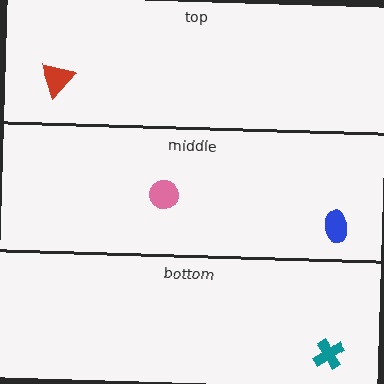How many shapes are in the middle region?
2.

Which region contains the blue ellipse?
The middle region.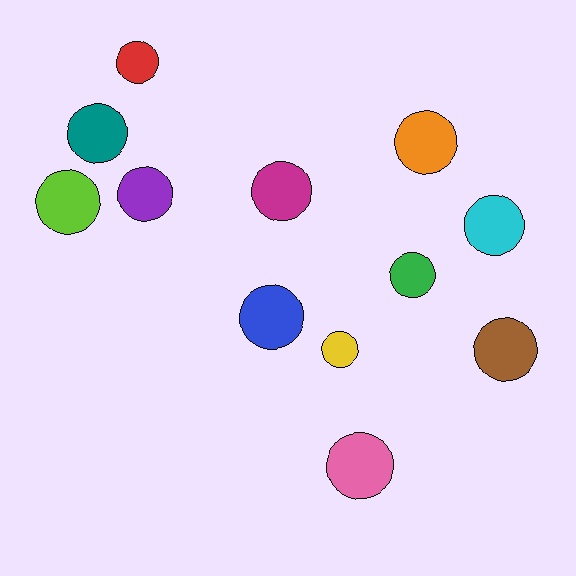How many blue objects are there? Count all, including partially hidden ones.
There is 1 blue object.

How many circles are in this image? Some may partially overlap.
There are 12 circles.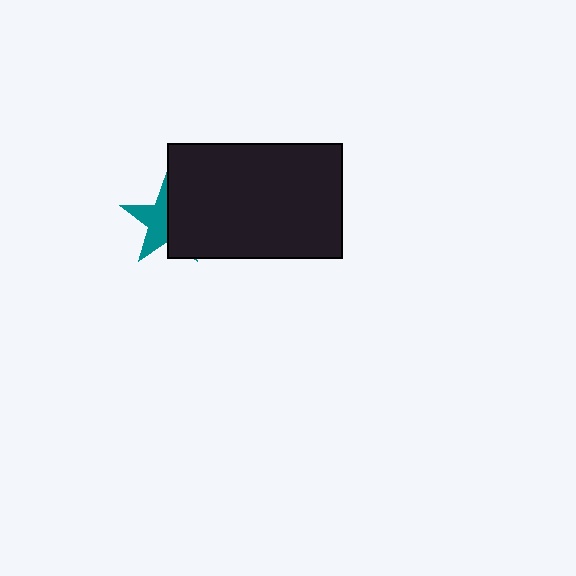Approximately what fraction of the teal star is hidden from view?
Roughly 50% of the teal star is hidden behind the black rectangle.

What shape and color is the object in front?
The object in front is a black rectangle.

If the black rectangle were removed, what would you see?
You would see the complete teal star.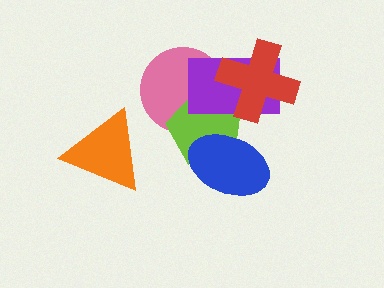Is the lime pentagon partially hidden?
Yes, it is partially covered by another shape.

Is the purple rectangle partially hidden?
Yes, it is partially covered by another shape.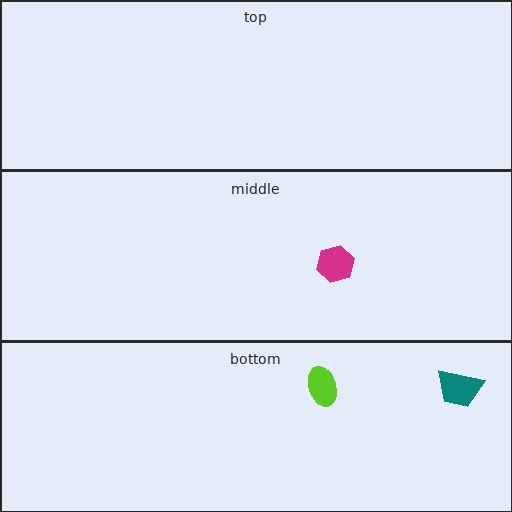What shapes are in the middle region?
The magenta hexagon.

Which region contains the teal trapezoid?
The bottom region.